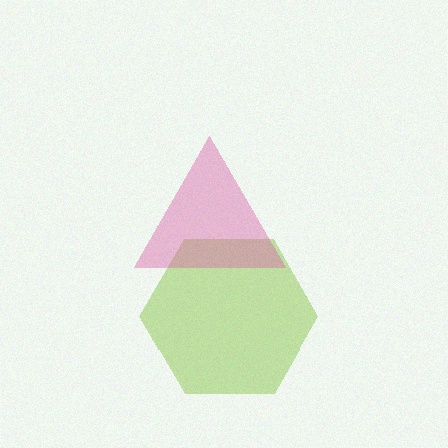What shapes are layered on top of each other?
The layered shapes are: a lime hexagon, a pink triangle.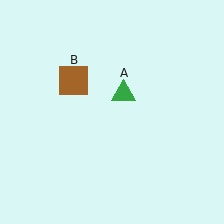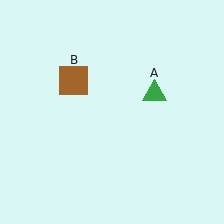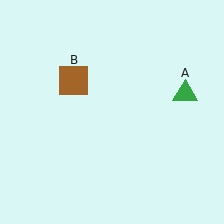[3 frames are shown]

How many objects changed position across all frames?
1 object changed position: green triangle (object A).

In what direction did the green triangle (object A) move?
The green triangle (object A) moved right.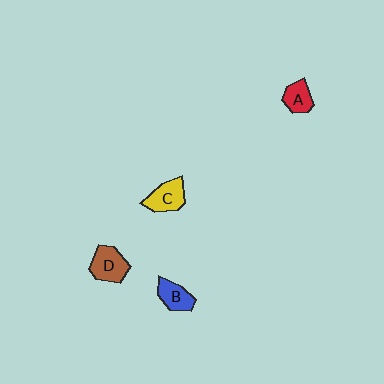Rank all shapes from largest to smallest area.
From largest to smallest: D (brown), C (yellow), B (blue), A (red).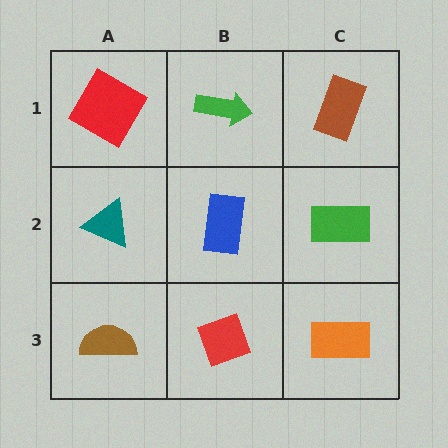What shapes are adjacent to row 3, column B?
A blue rectangle (row 2, column B), a brown semicircle (row 3, column A), an orange rectangle (row 3, column C).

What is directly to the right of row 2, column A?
A blue rectangle.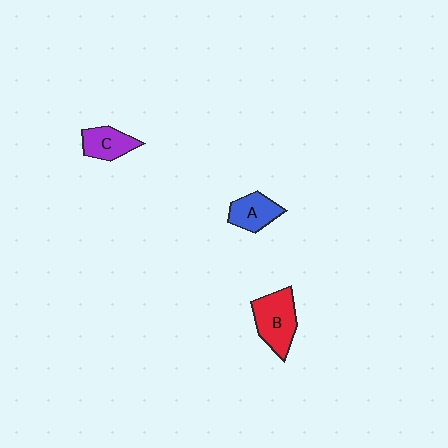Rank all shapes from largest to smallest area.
From largest to smallest: B (red), A (blue), C (purple).